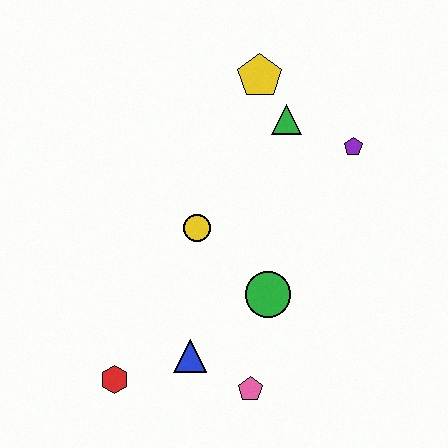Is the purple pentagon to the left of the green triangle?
No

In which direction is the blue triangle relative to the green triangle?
The blue triangle is below the green triangle.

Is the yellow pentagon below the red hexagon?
No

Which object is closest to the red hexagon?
The blue triangle is closest to the red hexagon.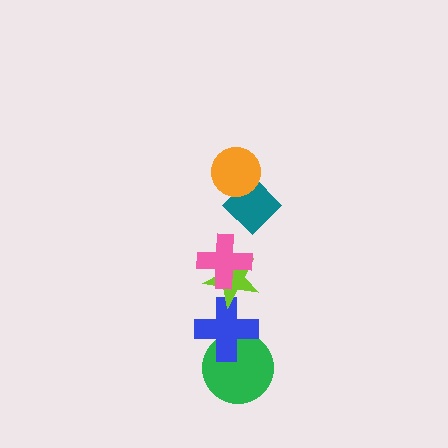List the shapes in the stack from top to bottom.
From top to bottom: the orange circle, the teal diamond, the pink cross, the lime star, the blue cross, the green circle.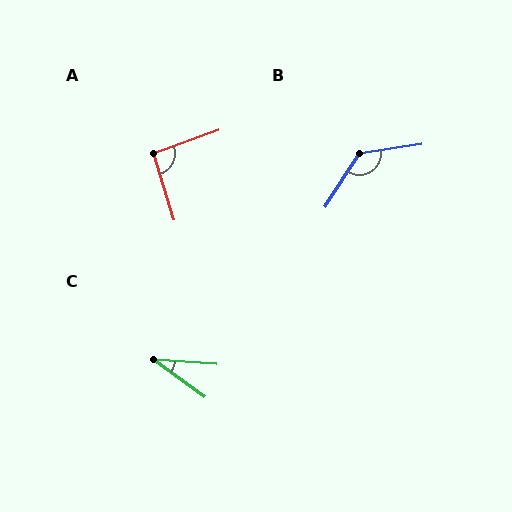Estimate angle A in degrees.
Approximately 93 degrees.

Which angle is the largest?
B, at approximately 131 degrees.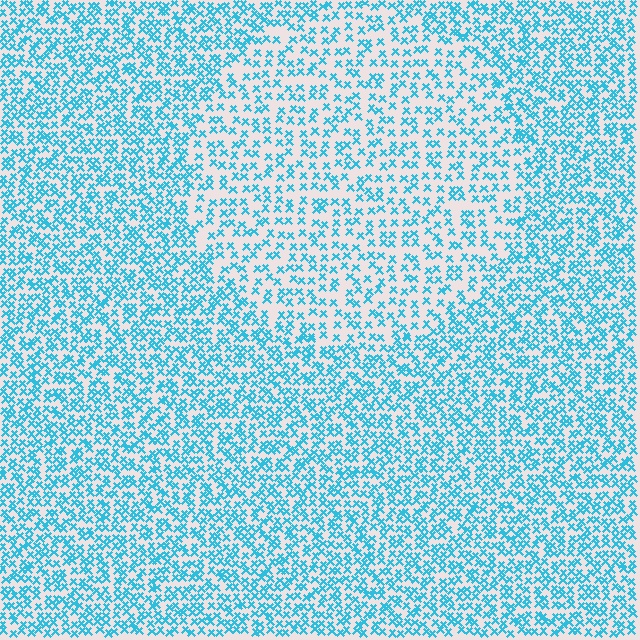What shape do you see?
I see a circle.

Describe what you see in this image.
The image contains small cyan elements arranged at two different densities. A circle-shaped region is visible where the elements are less densely packed than the surrounding area.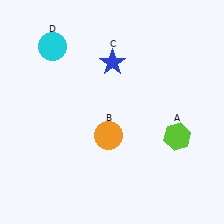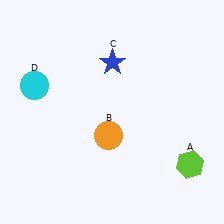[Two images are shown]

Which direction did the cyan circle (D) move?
The cyan circle (D) moved down.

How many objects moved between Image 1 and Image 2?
2 objects moved between the two images.